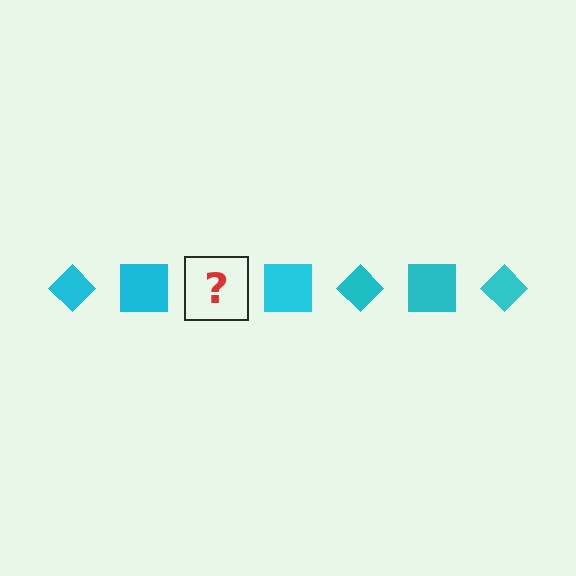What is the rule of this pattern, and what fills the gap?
The rule is that the pattern cycles through diamond, square shapes in cyan. The gap should be filled with a cyan diamond.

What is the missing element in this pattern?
The missing element is a cyan diamond.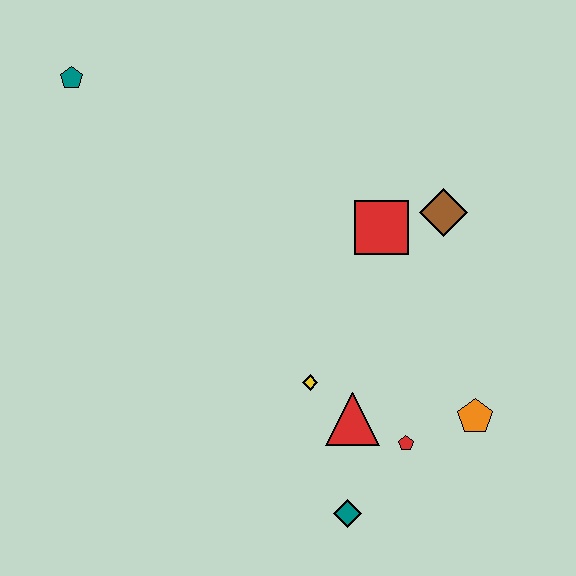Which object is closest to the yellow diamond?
The red triangle is closest to the yellow diamond.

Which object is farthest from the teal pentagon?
The orange pentagon is farthest from the teal pentagon.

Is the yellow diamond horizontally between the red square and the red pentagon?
No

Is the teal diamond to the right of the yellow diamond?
Yes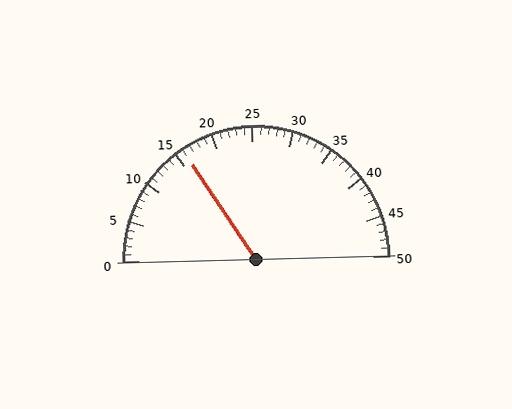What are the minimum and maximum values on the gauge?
The gauge ranges from 0 to 50.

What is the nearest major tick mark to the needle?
The nearest major tick mark is 15.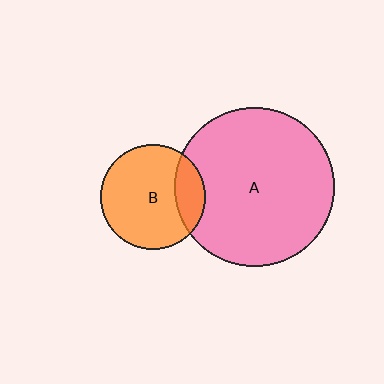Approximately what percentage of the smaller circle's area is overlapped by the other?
Approximately 20%.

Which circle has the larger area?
Circle A (pink).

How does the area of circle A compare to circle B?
Approximately 2.3 times.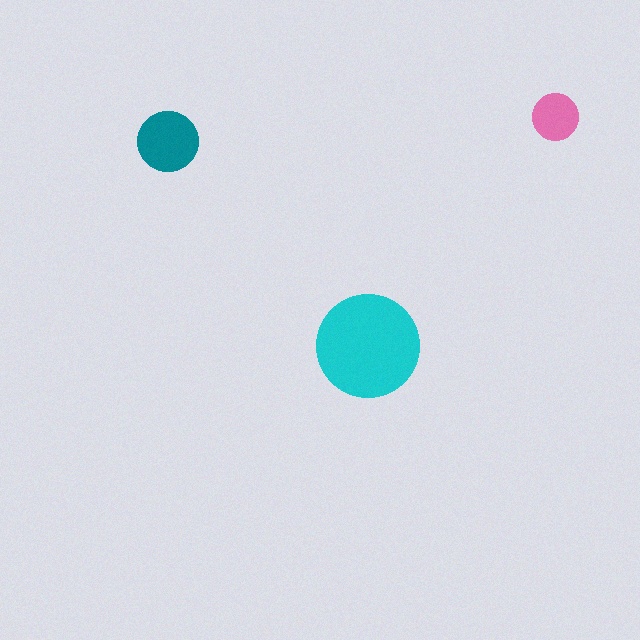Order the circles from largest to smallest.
the cyan one, the teal one, the pink one.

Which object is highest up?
The pink circle is topmost.